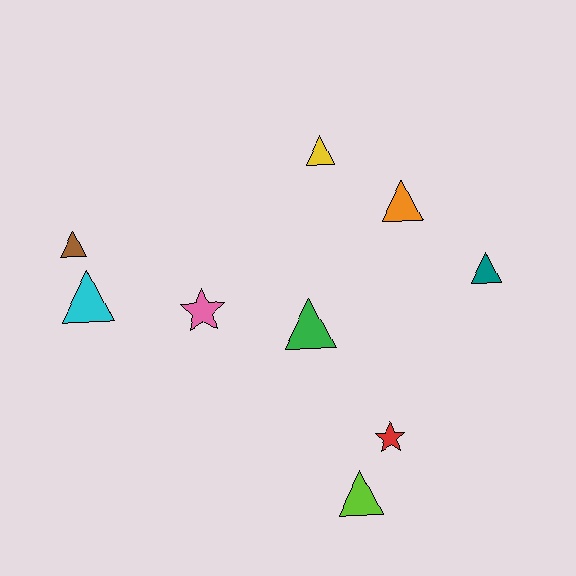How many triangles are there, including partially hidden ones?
There are 7 triangles.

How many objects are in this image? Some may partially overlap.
There are 9 objects.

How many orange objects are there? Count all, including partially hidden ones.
There is 1 orange object.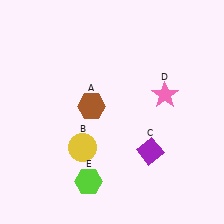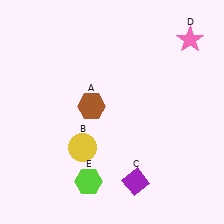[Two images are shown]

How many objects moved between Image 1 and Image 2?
2 objects moved between the two images.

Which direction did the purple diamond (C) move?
The purple diamond (C) moved down.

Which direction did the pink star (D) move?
The pink star (D) moved up.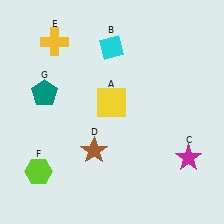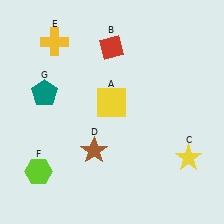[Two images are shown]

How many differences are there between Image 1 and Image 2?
There are 2 differences between the two images.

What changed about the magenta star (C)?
In Image 1, C is magenta. In Image 2, it changed to yellow.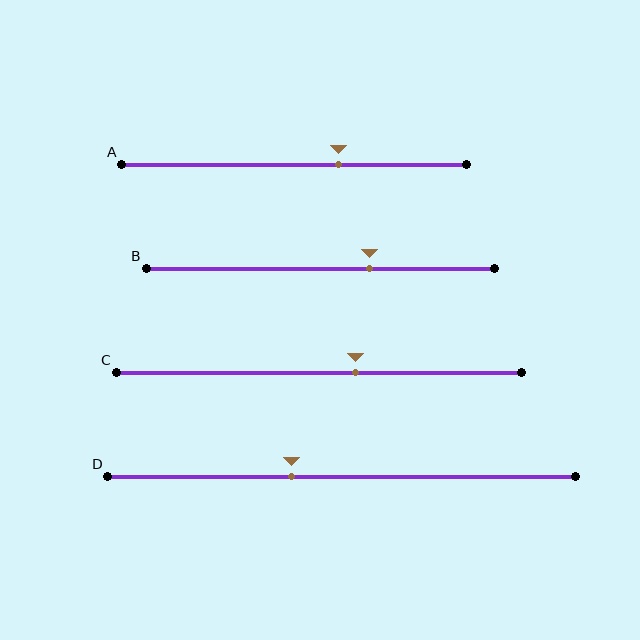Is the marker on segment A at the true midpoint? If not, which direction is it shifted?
No, the marker on segment A is shifted to the right by about 13% of the segment length.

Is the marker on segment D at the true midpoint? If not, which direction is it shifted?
No, the marker on segment D is shifted to the left by about 11% of the segment length.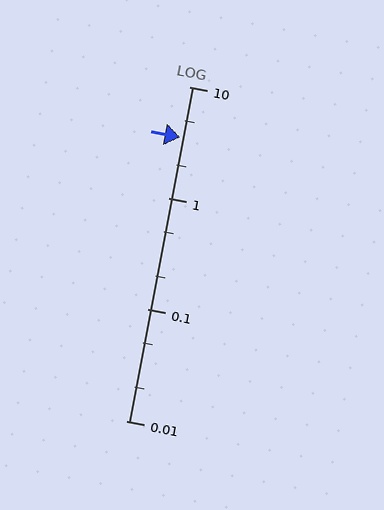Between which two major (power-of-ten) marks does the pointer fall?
The pointer is between 1 and 10.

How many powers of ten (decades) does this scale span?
The scale spans 3 decades, from 0.01 to 10.